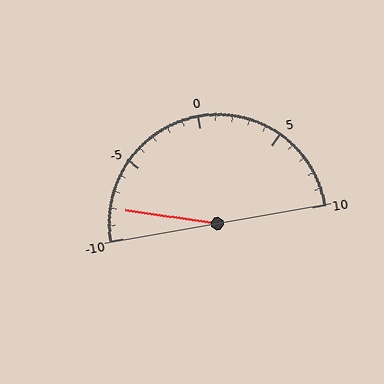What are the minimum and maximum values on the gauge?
The gauge ranges from -10 to 10.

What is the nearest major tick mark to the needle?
The nearest major tick mark is -10.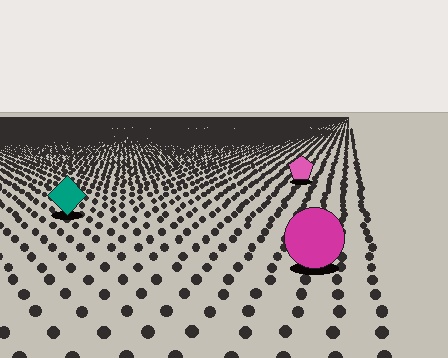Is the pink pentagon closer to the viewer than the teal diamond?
No. The teal diamond is closer — you can tell from the texture gradient: the ground texture is coarser near it.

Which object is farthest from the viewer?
The pink pentagon is farthest from the viewer. It appears smaller and the ground texture around it is denser.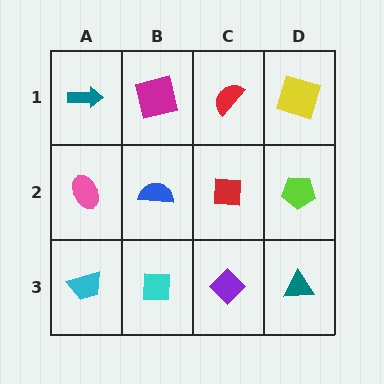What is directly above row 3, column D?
A lime pentagon.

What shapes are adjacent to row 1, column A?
A pink ellipse (row 2, column A), a magenta square (row 1, column B).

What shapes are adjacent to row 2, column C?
A red semicircle (row 1, column C), a purple diamond (row 3, column C), a blue semicircle (row 2, column B), a lime pentagon (row 2, column D).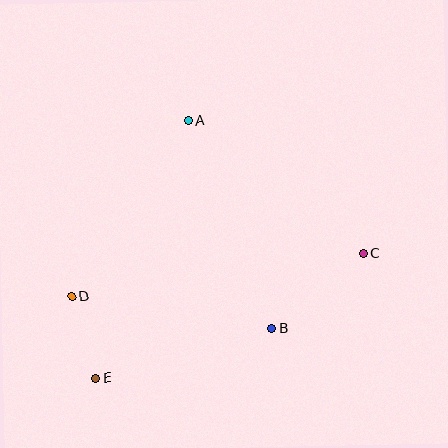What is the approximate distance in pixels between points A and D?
The distance between A and D is approximately 211 pixels.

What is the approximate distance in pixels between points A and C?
The distance between A and C is approximately 220 pixels.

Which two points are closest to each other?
Points D and E are closest to each other.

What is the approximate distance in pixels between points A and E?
The distance between A and E is approximately 274 pixels.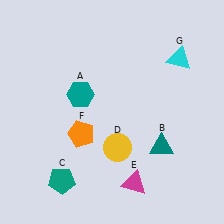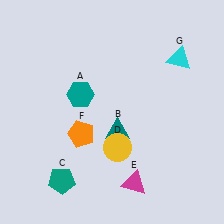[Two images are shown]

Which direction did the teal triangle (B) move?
The teal triangle (B) moved left.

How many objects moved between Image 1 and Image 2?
1 object moved between the two images.